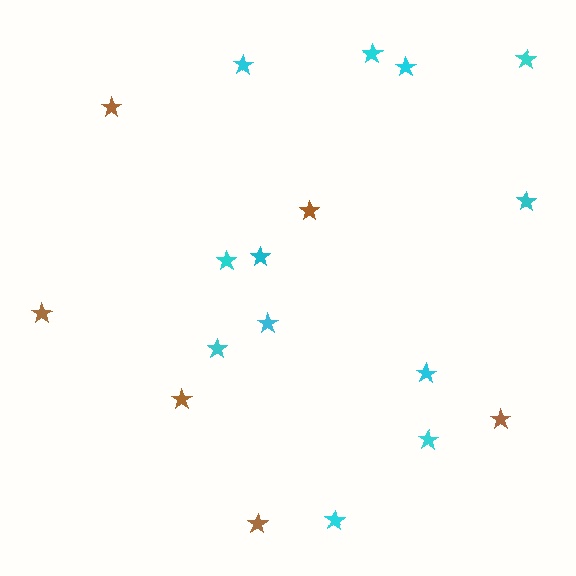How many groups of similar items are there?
There are 2 groups: one group of brown stars (6) and one group of cyan stars (12).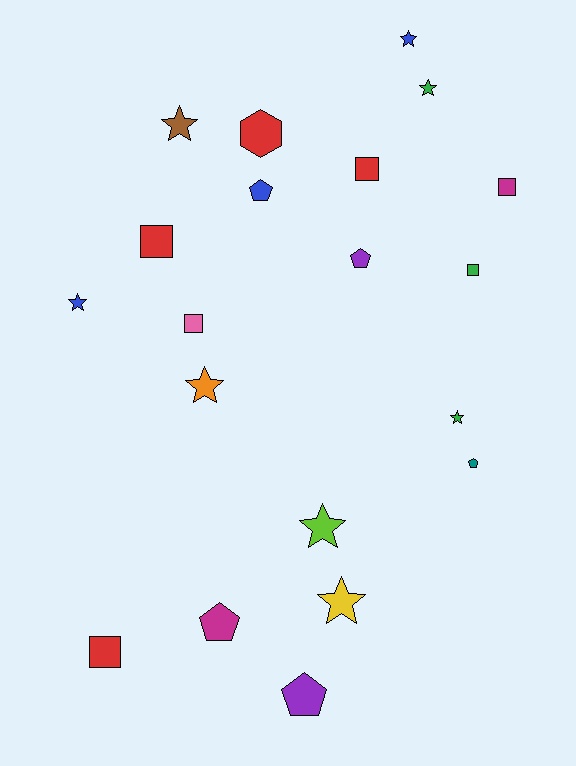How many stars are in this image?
There are 8 stars.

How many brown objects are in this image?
There is 1 brown object.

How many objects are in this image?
There are 20 objects.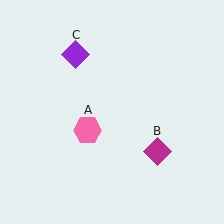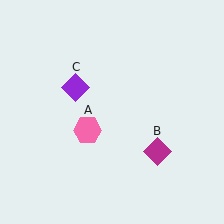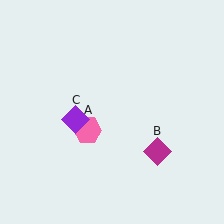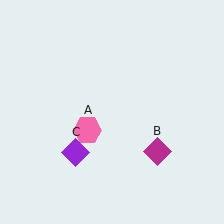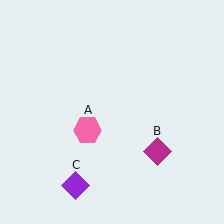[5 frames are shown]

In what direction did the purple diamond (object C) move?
The purple diamond (object C) moved down.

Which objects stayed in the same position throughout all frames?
Pink hexagon (object A) and magenta diamond (object B) remained stationary.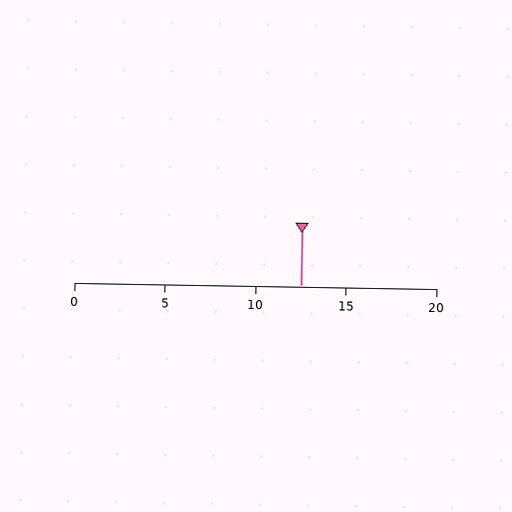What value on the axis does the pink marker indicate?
The marker indicates approximately 12.5.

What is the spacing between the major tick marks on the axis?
The major ticks are spaced 5 apart.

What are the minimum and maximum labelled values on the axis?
The axis runs from 0 to 20.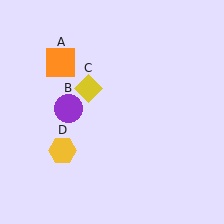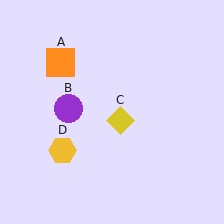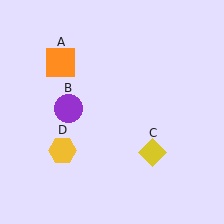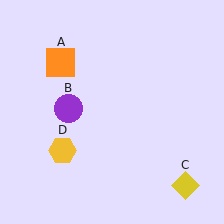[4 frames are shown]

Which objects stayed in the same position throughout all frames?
Orange square (object A) and purple circle (object B) and yellow hexagon (object D) remained stationary.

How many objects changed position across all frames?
1 object changed position: yellow diamond (object C).